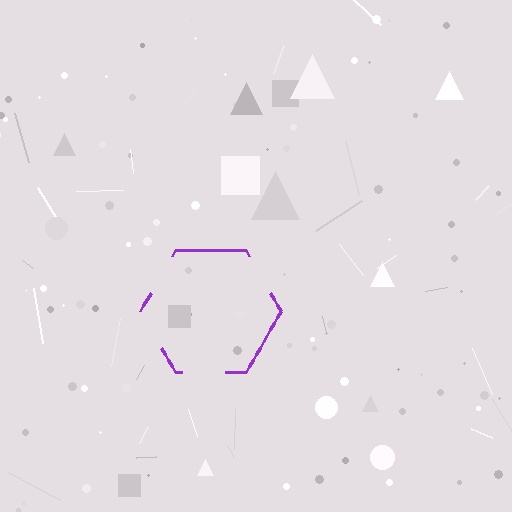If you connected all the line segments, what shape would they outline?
They would outline a hexagon.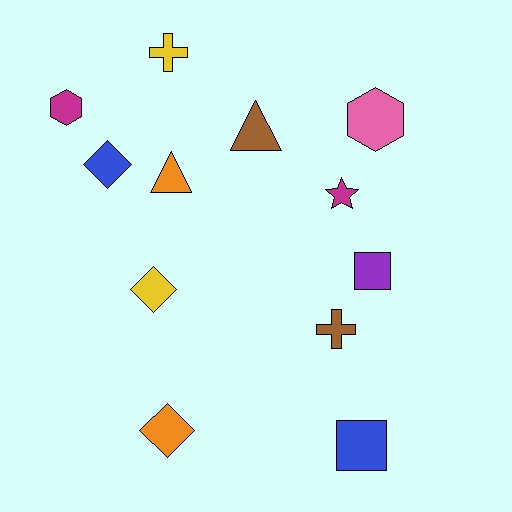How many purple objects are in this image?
There is 1 purple object.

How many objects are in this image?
There are 12 objects.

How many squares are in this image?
There are 2 squares.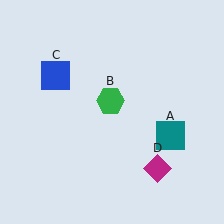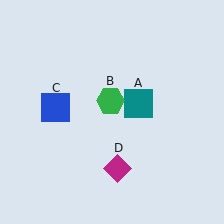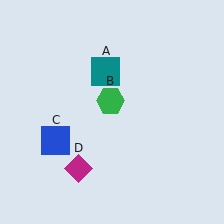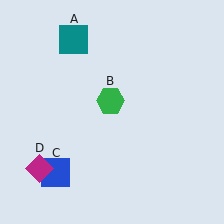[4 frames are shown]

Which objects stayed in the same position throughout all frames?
Green hexagon (object B) remained stationary.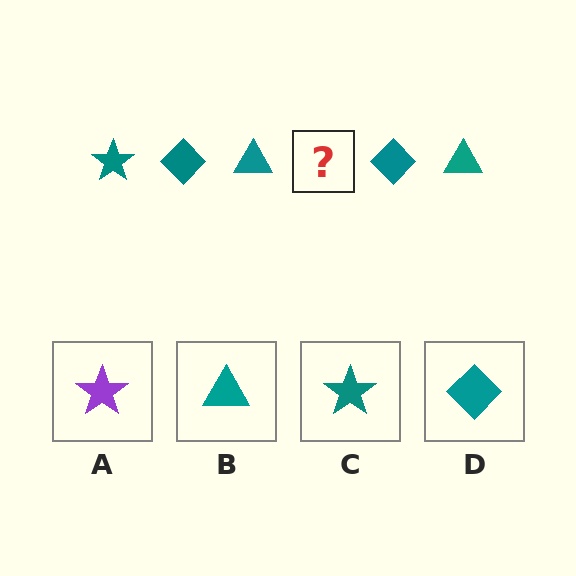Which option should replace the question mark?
Option C.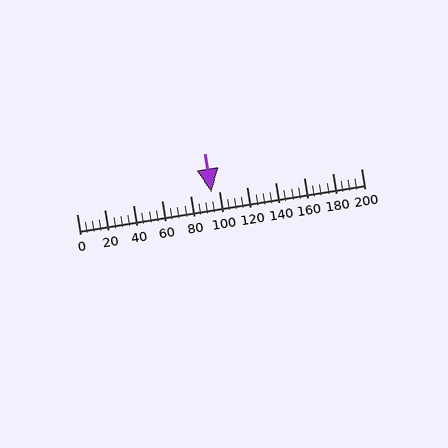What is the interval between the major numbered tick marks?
The major tick marks are spaced 20 units apart.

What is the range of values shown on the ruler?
The ruler shows values from 0 to 200.